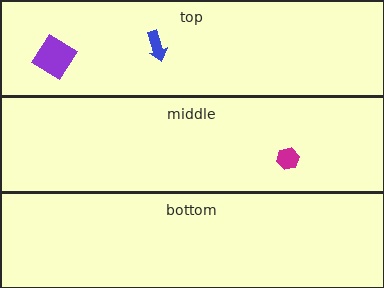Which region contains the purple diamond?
The top region.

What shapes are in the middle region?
The magenta hexagon.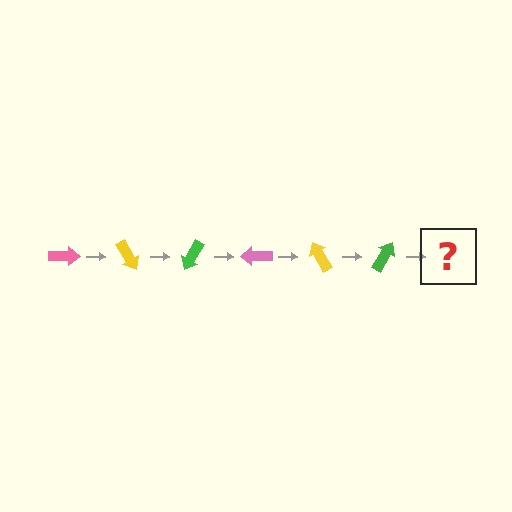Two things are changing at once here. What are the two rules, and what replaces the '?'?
The two rules are that it rotates 60 degrees each step and the color cycles through pink, yellow, and green. The '?' should be a pink arrow, rotated 360 degrees from the start.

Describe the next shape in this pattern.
It should be a pink arrow, rotated 360 degrees from the start.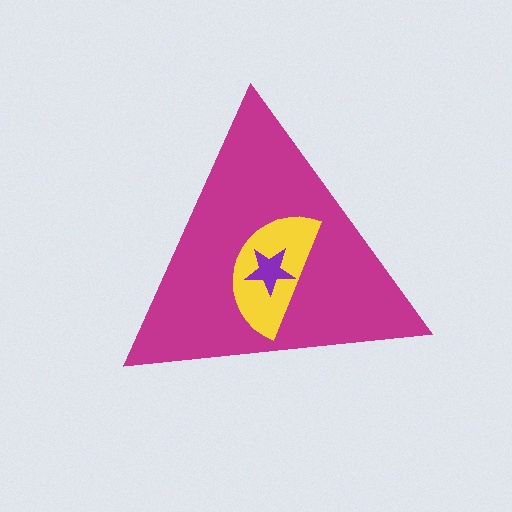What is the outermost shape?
The magenta triangle.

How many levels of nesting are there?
3.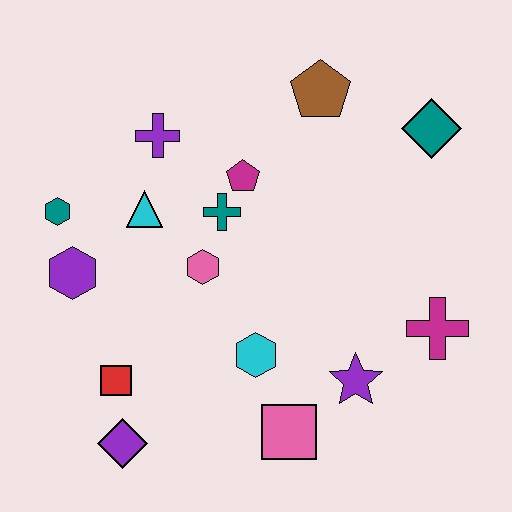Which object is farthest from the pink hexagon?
The teal diamond is farthest from the pink hexagon.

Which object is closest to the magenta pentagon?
The teal cross is closest to the magenta pentagon.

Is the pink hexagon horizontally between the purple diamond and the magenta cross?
Yes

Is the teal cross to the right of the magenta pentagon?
No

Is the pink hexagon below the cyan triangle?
Yes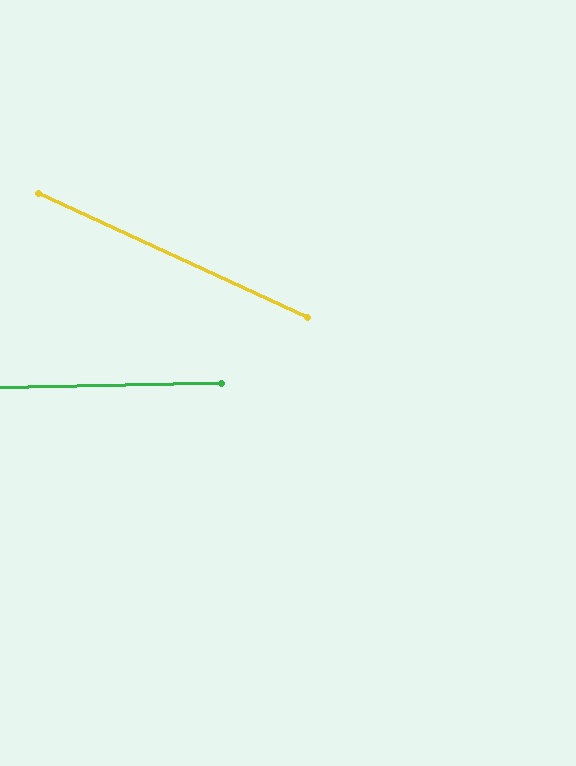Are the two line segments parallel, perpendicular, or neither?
Neither parallel nor perpendicular — they differ by about 26°.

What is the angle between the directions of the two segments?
Approximately 26 degrees.